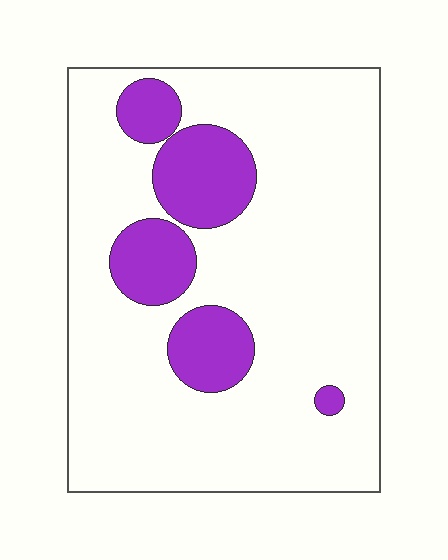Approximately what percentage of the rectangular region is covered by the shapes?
Approximately 20%.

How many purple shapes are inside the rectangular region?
5.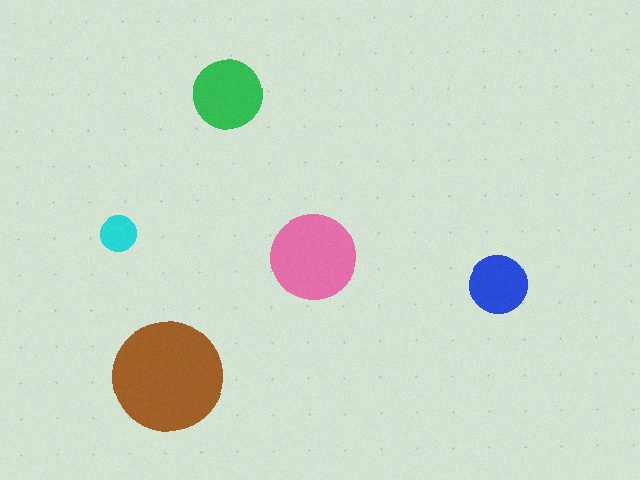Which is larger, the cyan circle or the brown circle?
The brown one.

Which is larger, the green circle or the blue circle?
The green one.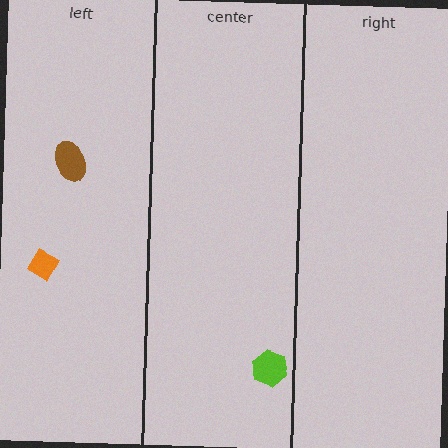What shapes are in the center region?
The lime hexagon.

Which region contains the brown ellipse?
The left region.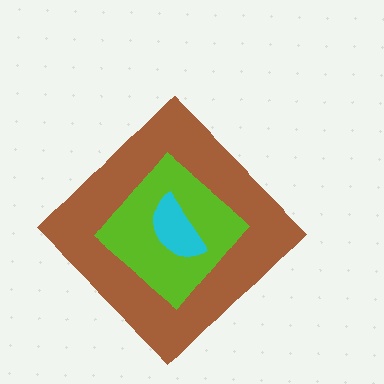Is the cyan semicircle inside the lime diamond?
Yes.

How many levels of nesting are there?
3.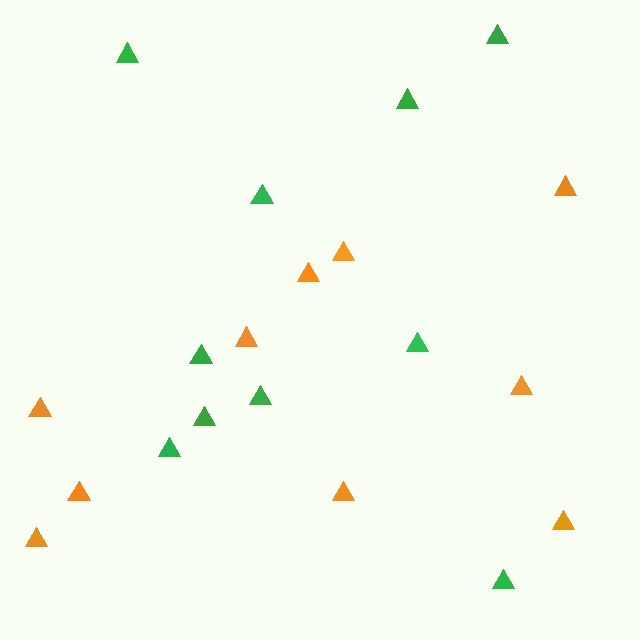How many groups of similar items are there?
There are 2 groups: one group of orange triangles (10) and one group of green triangles (10).